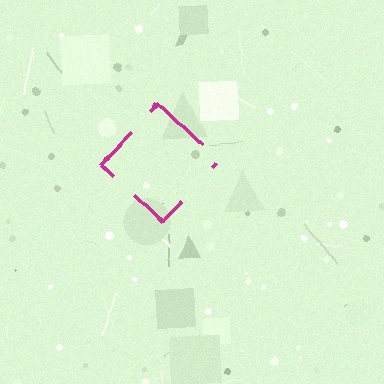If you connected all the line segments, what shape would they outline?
They would outline a diamond.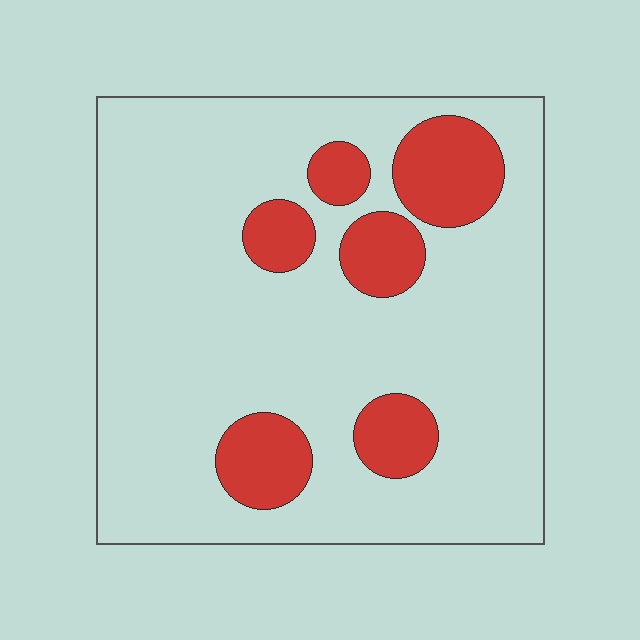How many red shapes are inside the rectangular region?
6.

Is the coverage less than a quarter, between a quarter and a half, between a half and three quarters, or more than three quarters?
Less than a quarter.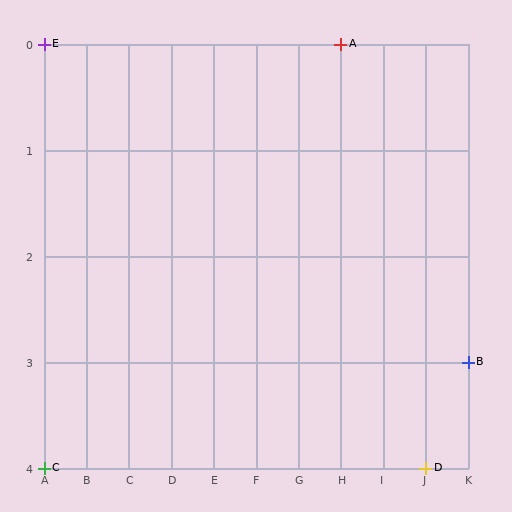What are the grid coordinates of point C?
Point C is at grid coordinates (A, 4).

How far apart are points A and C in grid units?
Points A and C are 7 columns and 4 rows apart (about 8.1 grid units diagonally).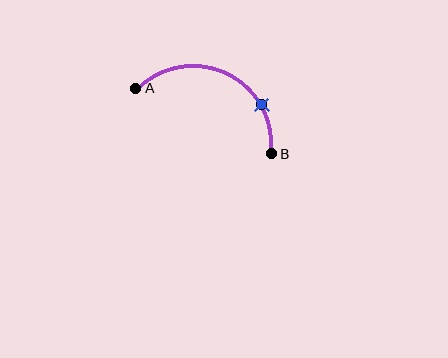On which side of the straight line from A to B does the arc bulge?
The arc bulges above the straight line connecting A and B.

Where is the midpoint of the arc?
The arc midpoint is the point on the curve farthest from the straight line joining A and B. It sits above that line.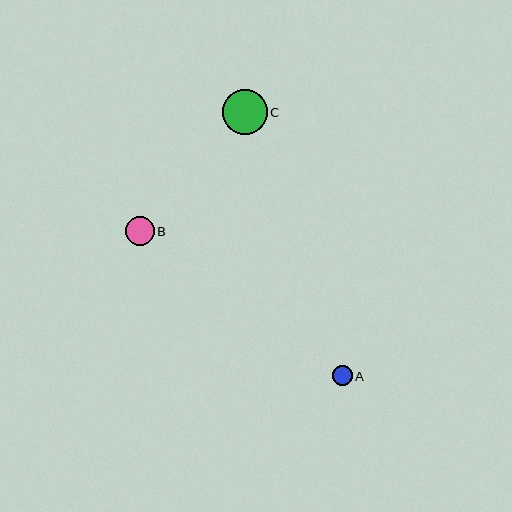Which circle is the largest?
Circle C is the largest with a size of approximately 45 pixels.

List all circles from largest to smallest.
From largest to smallest: C, B, A.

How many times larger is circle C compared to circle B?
Circle C is approximately 1.6 times the size of circle B.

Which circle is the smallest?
Circle A is the smallest with a size of approximately 20 pixels.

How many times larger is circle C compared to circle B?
Circle C is approximately 1.6 times the size of circle B.